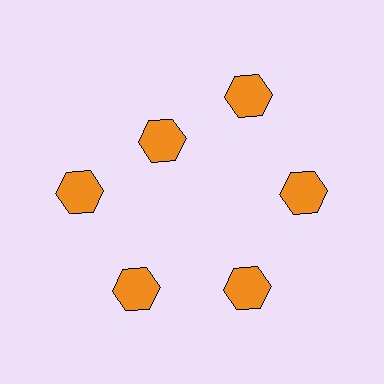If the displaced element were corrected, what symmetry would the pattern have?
It would have 6-fold rotational symmetry — the pattern would map onto itself every 60 degrees.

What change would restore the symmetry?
The symmetry would be restored by moving it outward, back onto the ring so that all 6 hexagons sit at equal angles and equal distance from the center.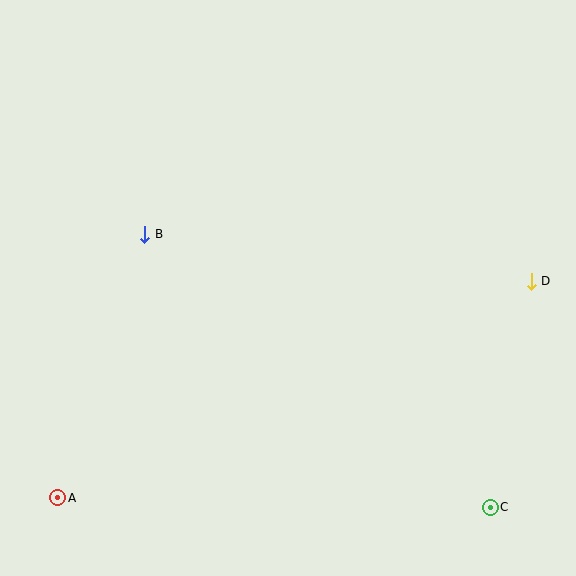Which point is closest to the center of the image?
Point B at (144, 234) is closest to the center.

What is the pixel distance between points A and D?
The distance between A and D is 521 pixels.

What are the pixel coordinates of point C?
Point C is at (490, 507).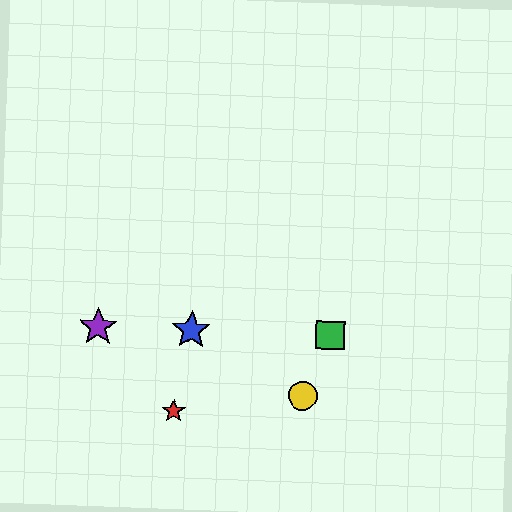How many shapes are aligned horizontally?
3 shapes (the blue star, the green square, the purple star) are aligned horizontally.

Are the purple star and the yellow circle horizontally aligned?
No, the purple star is at y≈327 and the yellow circle is at y≈396.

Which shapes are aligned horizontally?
The blue star, the green square, the purple star are aligned horizontally.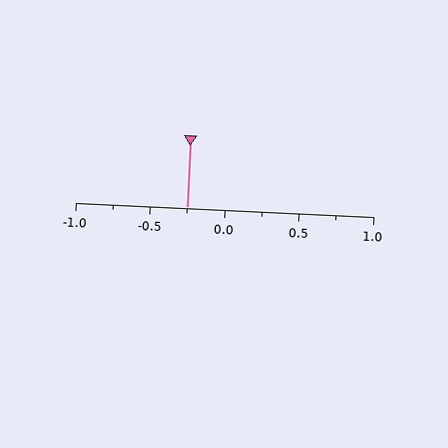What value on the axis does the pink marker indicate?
The marker indicates approximately -0.25.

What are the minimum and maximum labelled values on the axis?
The axis runs from -1.0 to 1.0.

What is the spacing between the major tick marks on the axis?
The major ticks are spaced 0.5 apart.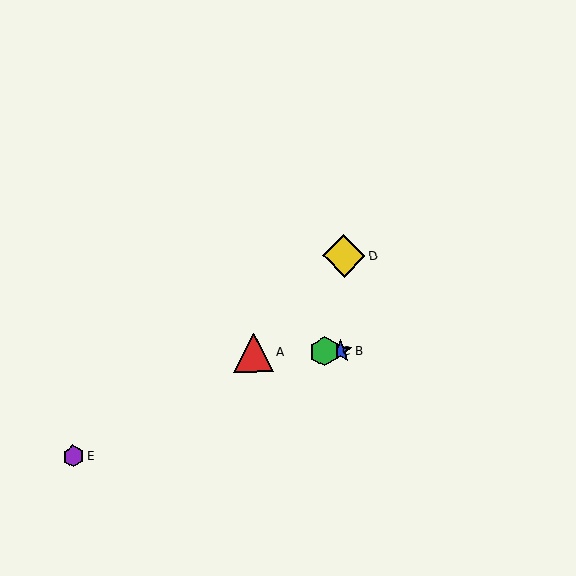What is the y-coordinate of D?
Object D is at y≈256.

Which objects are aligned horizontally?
Objects A, B, C are aligned horizontally.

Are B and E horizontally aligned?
No, B is at y≈351 and E is at y≈456.